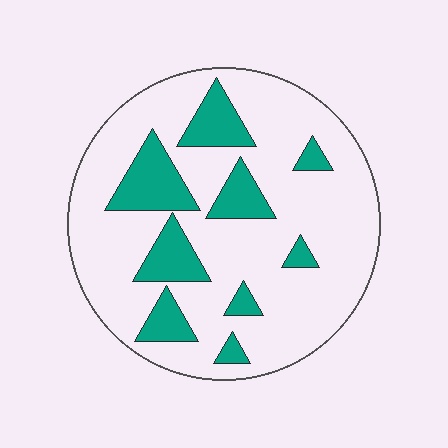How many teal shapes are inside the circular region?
9.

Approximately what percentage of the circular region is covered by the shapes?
Approximately 20%.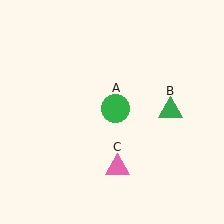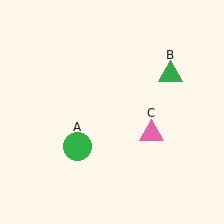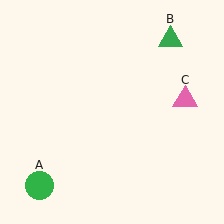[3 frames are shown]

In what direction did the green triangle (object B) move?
The green triangle (object B) moved up.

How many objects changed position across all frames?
3 objects changed position: green circle (object A), green triangle (object B), pink triangle (object C).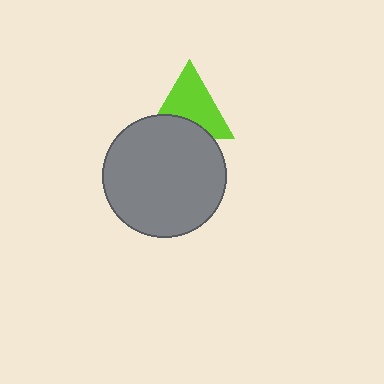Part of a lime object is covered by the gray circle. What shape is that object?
It is a triangle.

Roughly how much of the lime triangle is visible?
Most of it is visible (roughly 66%).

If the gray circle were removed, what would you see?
You would see the complete lime triangle.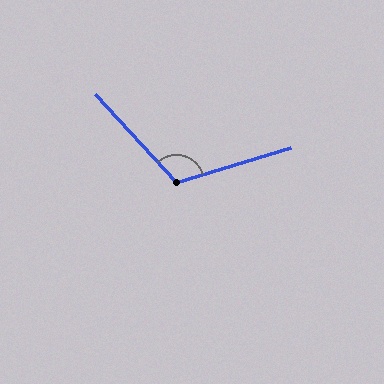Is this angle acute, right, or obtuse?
It is obtuse.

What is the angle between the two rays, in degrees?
Approximately 115 degrees.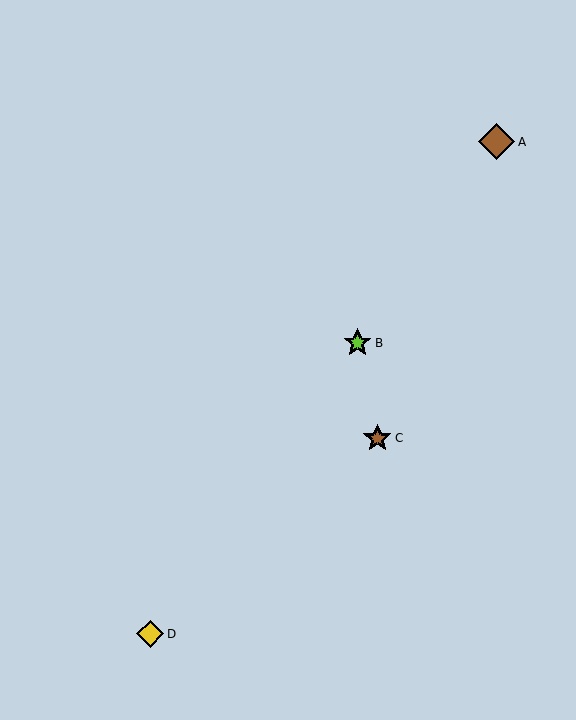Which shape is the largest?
The brown diamond (labeled A) is the largest.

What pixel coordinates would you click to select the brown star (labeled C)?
Click at (377, 438) to select the brown star C.